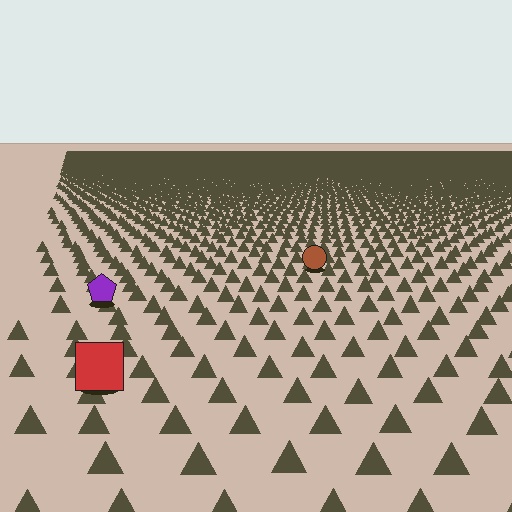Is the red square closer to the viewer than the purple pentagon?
Yes. The red square is closer — you can tell from the texture gradient: the ground texture is coarser near it.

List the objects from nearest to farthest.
From nearest to farthest: the red square, the purple pentagon, the brown circle.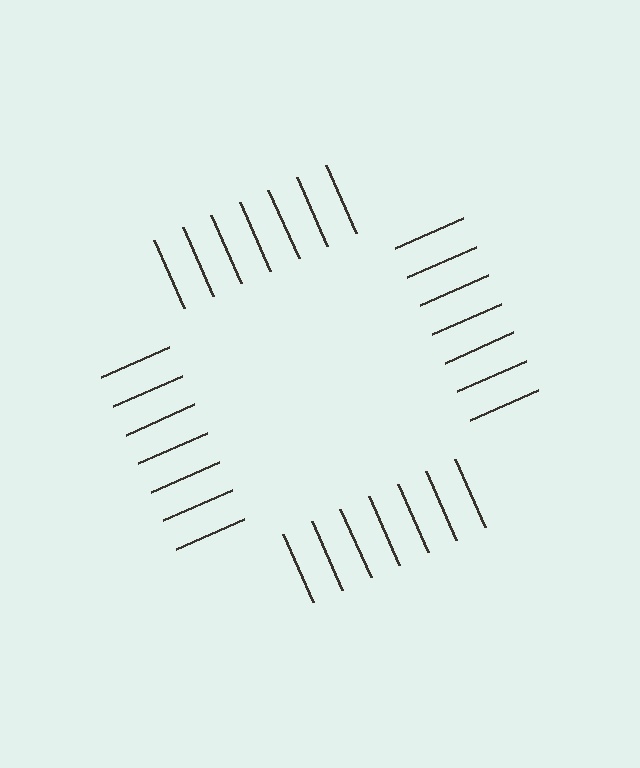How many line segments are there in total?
28 — 7 along each of the 4 edges.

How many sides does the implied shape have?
4 sides — the line-ends trace a square.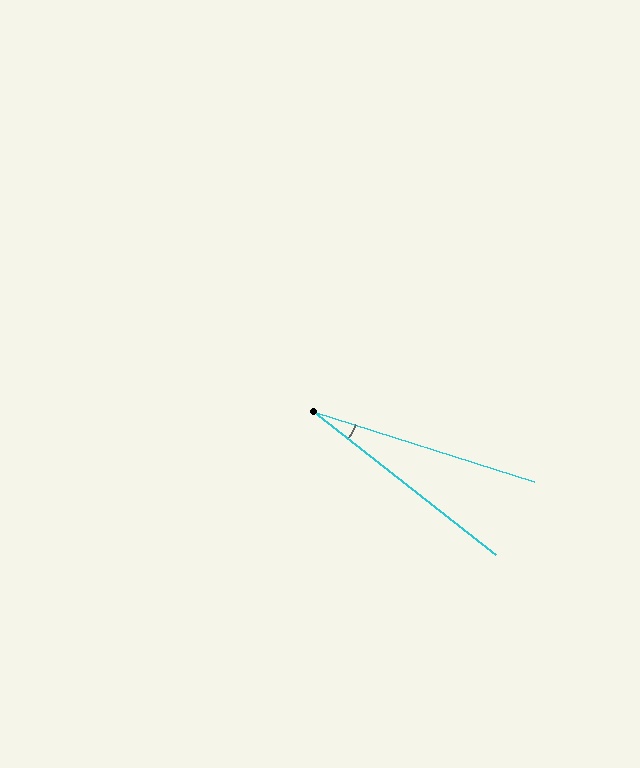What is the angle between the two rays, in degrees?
Approximately 21 degrees.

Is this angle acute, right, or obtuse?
It is acute.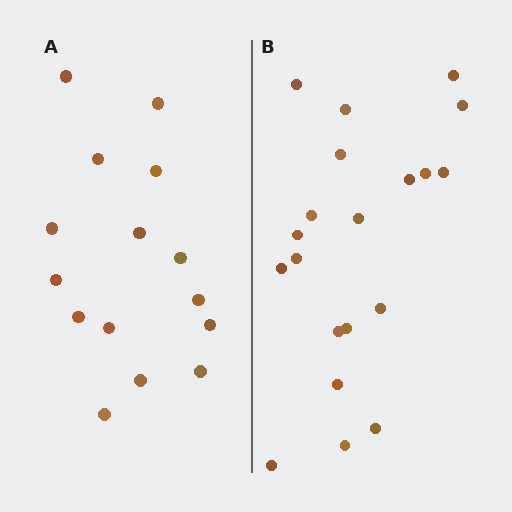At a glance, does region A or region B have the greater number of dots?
Region B (the right region) has more dots.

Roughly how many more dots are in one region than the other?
Region B has about 5 more dots than region A.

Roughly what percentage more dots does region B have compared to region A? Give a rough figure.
About 35% more.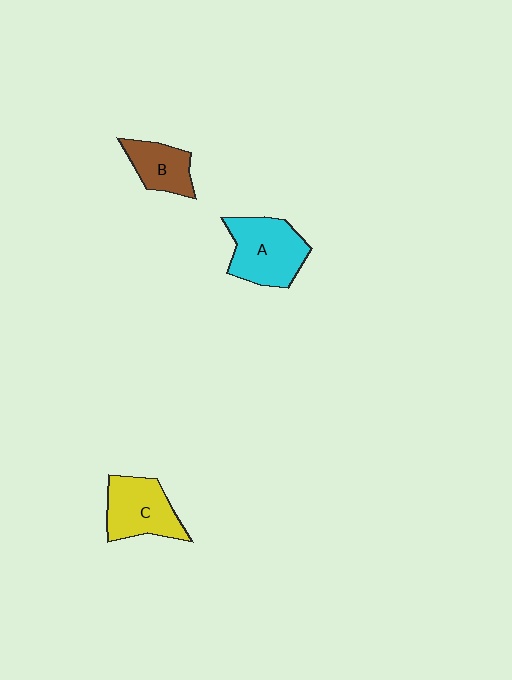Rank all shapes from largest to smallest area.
From largest to smallest: A (cyan), C (yellow), B (brown).